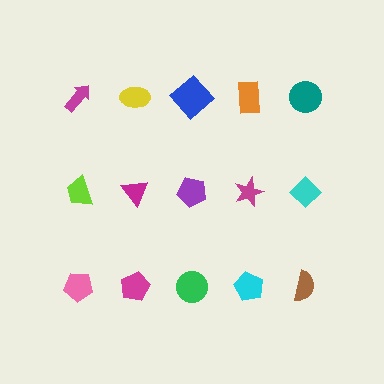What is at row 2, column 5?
A cyan diamond.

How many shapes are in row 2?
5 shapes.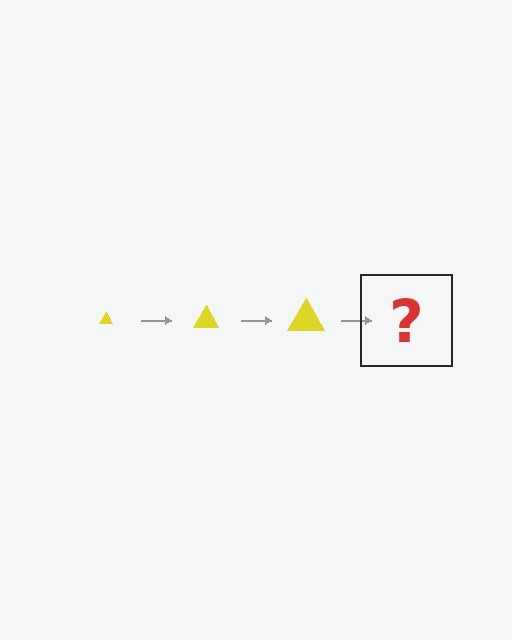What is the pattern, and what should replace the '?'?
The pattern is that the triangle gets progressively larger each step. The '?' should be a yellow triangle, larger than the previous one.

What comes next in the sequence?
The next element should be a yellow triangle, larger than the previous one.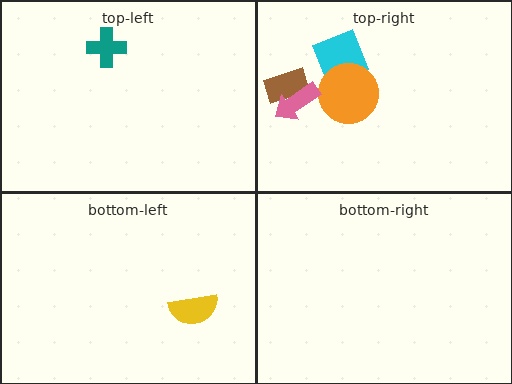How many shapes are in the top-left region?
1.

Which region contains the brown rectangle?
The top-right region.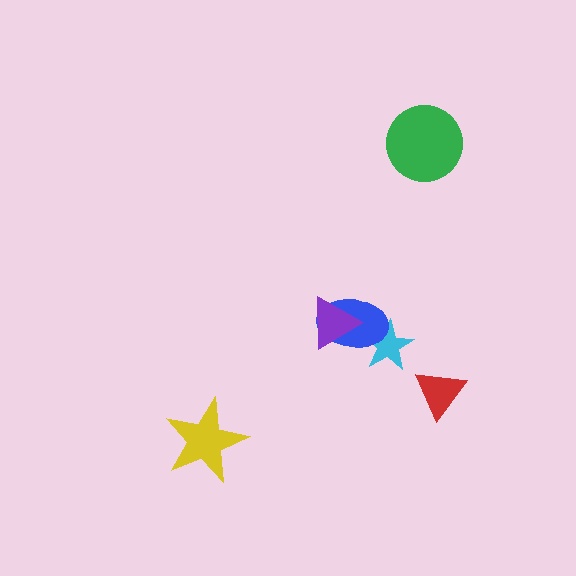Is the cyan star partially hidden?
Yes, it is partially covered by another shape.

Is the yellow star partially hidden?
No, no other shape covers it.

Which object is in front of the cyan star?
The blue ellipse is in front of the cyan star.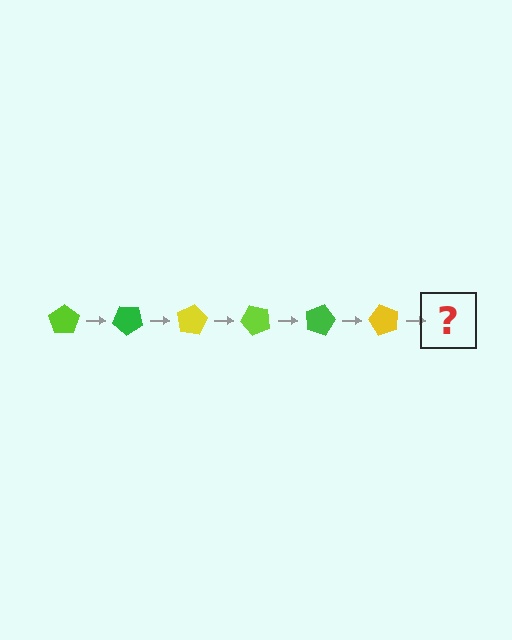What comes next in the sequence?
The next element should be a lime pentagon, rotated 240 degrees from the start.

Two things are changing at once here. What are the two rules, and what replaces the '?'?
The two rules are that it rotates 40 degrees each step and the color cycles through lime, green, and yellow. The '?' should be a lime pentagon, rotated 240 degrees from the start.